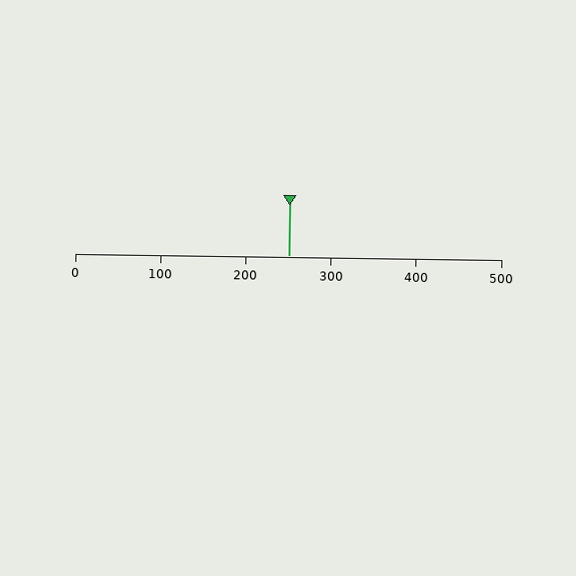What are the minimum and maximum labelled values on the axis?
The axis runs from 0 to 500.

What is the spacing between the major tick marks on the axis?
The major ticks are spaced 100 apart.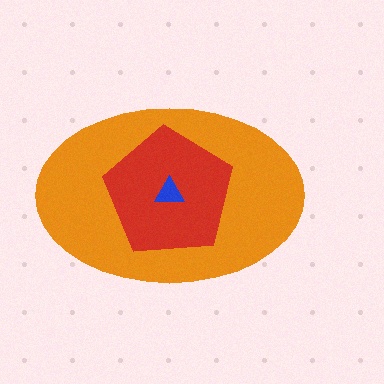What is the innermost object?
The blue triangle.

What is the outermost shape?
The orange ellipse.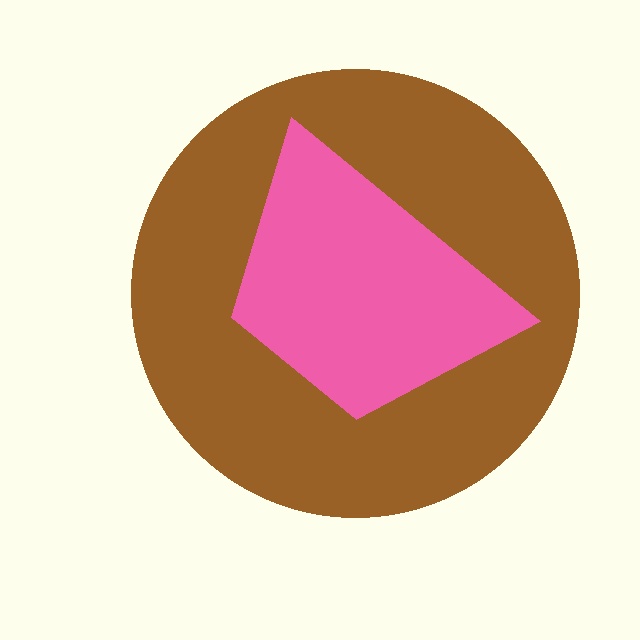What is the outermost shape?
The brown circle.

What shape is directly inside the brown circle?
The pink trapezoid.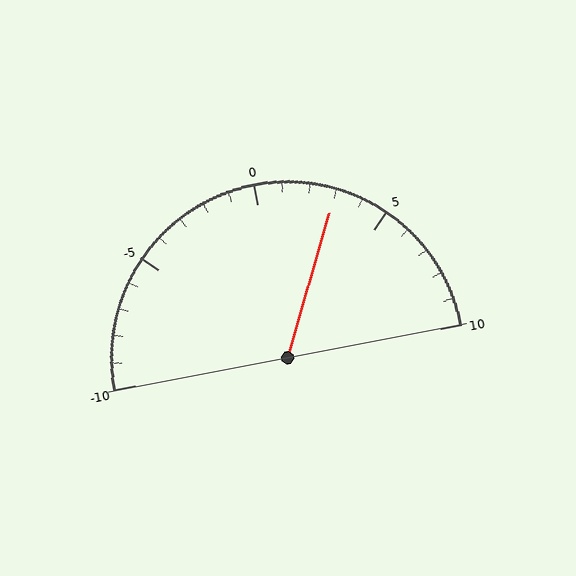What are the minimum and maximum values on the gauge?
The gauge ranges from -10 to 10.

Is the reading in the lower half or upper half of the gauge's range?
The reading is in the upper half of the range (-10 to 10).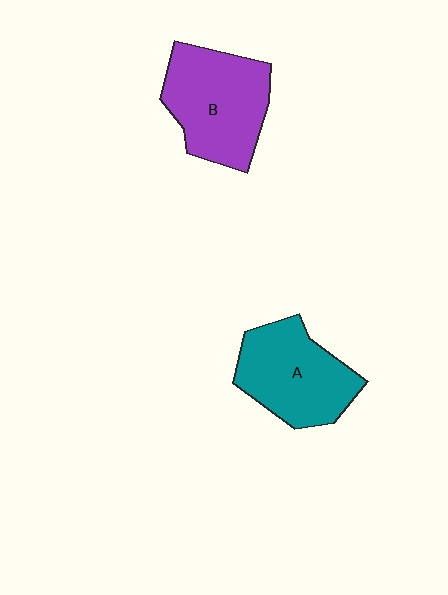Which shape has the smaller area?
Shape A (teal).